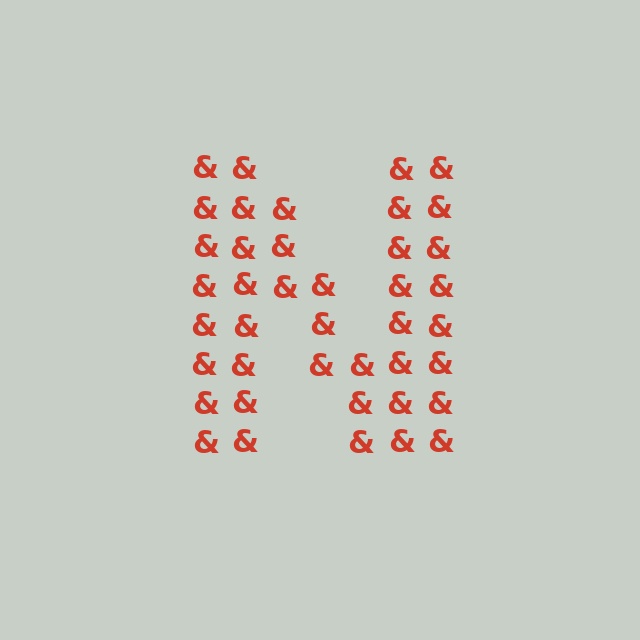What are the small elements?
The small elements are ampersands.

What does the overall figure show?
The overall figure shows the letter N.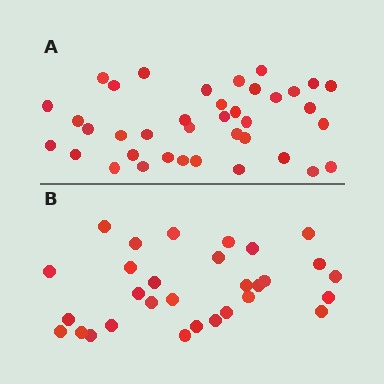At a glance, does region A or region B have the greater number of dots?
Region A (the top region) has more dots.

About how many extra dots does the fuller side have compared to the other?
Region A has roughly 8 or so more dots than region B.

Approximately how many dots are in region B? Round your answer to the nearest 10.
About 30 dots.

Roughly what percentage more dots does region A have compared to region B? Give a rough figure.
About 25% more.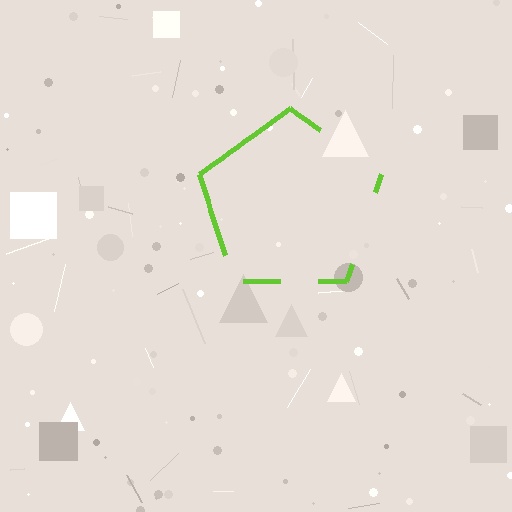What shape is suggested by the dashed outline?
The dashed outline suggests a pentagon.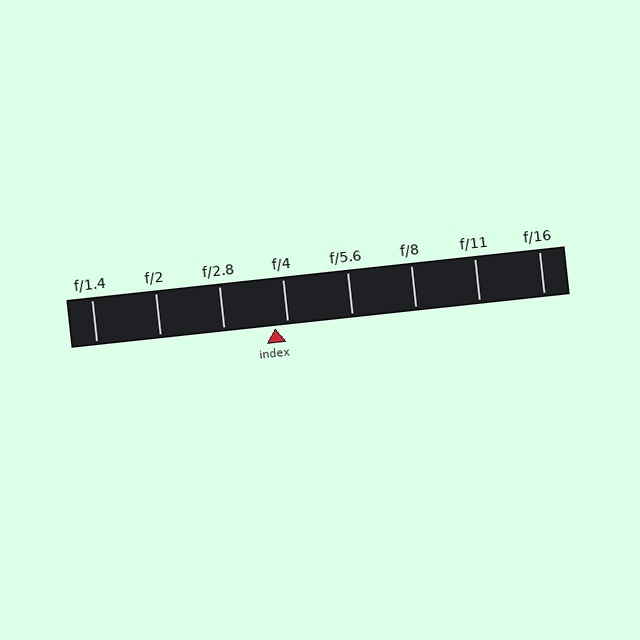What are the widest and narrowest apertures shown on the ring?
The widest aperture shown is f/1.4 and the narrowest is f/16.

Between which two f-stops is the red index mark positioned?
The index mark is between f/2.8 and f/4.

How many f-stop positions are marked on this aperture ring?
There are 8 f-stop positions marked.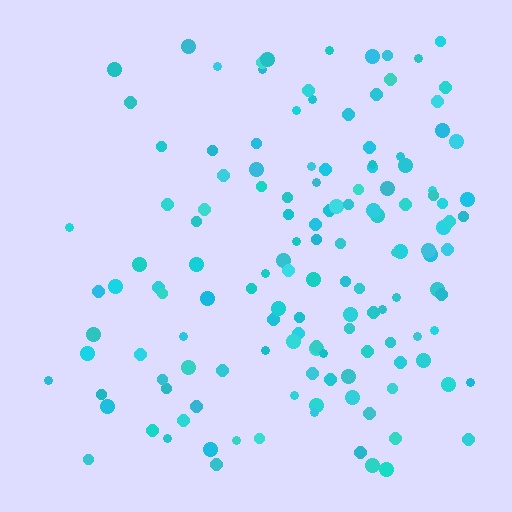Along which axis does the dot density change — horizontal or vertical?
Horizontal.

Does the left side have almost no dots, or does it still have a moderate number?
Still a moderate number, just noticeably fewer than the right.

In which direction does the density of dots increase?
From left to right, with the right side densest.